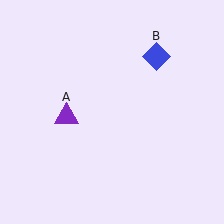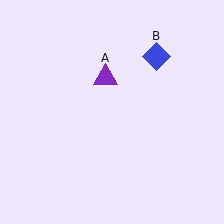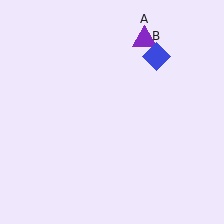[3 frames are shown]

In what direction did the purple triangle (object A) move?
The purple triangle (object A) moved up and to the right.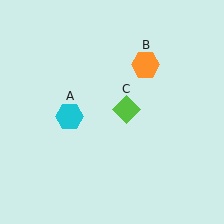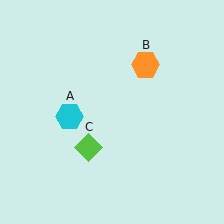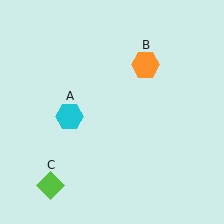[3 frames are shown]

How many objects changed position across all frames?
1 object changed position: lime diamond (object C).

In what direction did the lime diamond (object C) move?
The lime diamond (object C) moved down and to the left.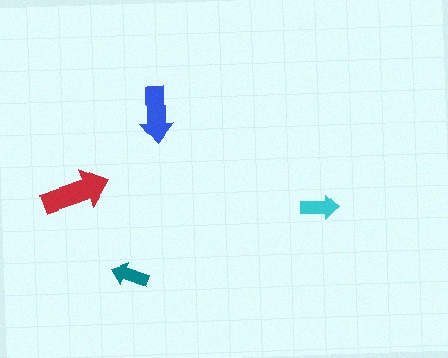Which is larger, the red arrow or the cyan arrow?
The red one.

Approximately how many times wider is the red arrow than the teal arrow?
About 2 times wider.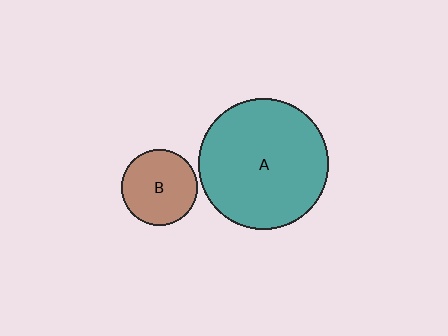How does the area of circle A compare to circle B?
Approximately 2.9 times.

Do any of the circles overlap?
No, none of the circles overlap.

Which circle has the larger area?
Circle A (teal).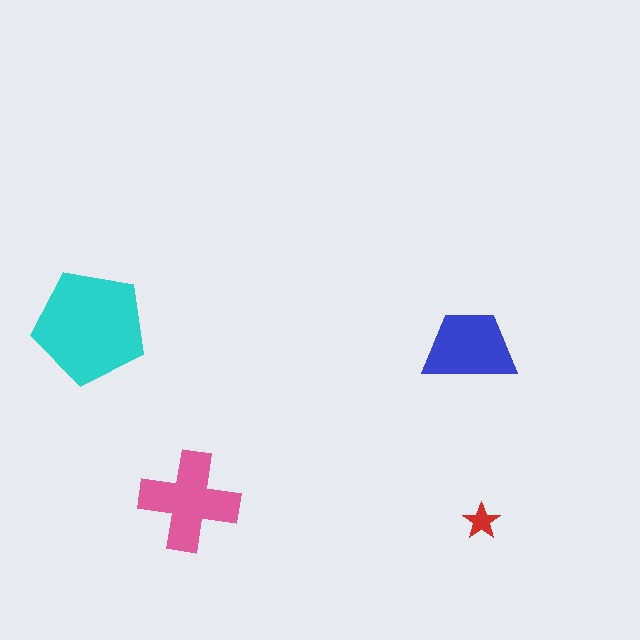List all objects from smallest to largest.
The red star, the blue trapezoid, the pink cross, the cyan pentagon.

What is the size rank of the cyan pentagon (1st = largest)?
1st.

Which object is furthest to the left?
The cyan pentagon is leftmost.